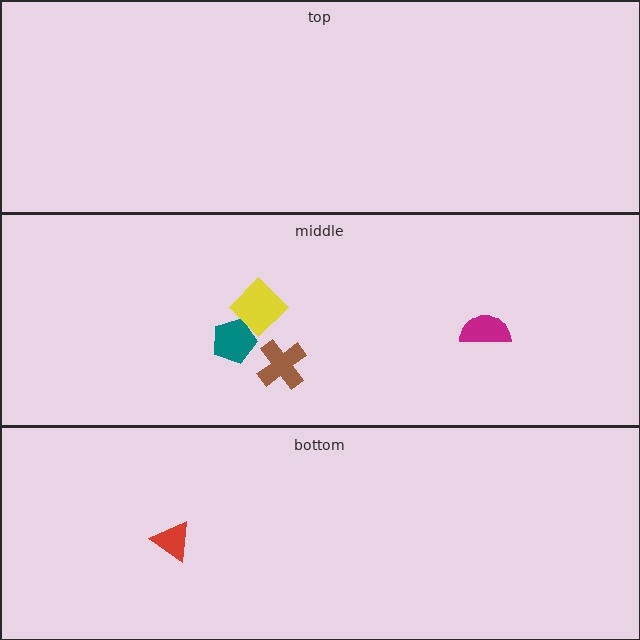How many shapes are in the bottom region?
1.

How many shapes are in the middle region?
4.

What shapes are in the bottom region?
The red triangle.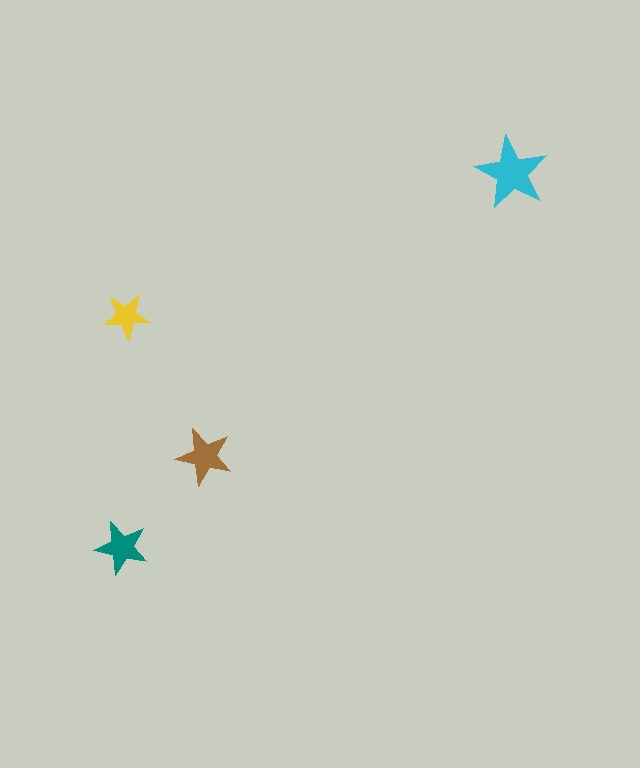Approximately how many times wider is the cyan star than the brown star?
About 1.5 times wider.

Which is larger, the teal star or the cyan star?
The cyan one.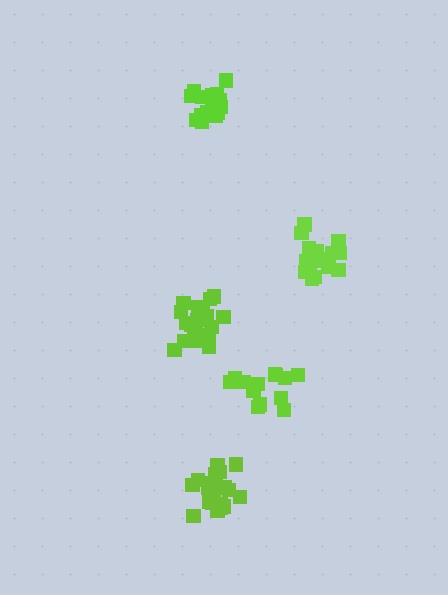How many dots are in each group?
Group 1: 20 dots, Group 2: 21 dots, Group 3: 15 dots, Group 4: 16 dots, Group 5: 16 dots (88 total).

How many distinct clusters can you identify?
There are 5 distinct clusters.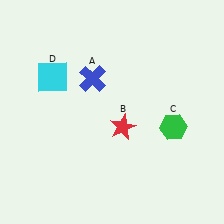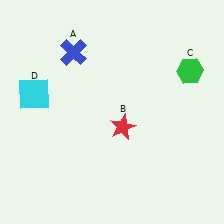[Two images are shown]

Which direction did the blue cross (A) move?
The blue cross (A) moved up.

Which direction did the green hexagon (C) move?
The green hexagon (C) moved up.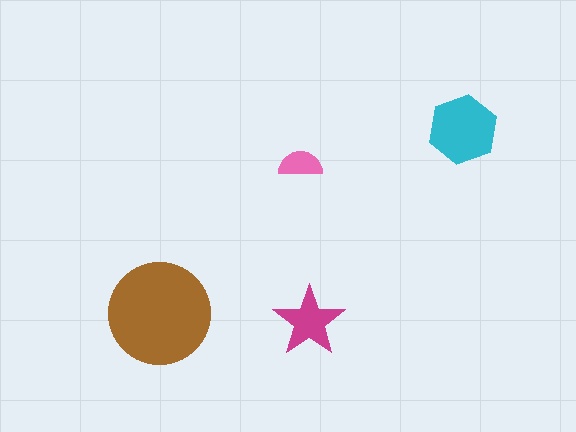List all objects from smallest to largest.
The pink semicircle, the magenta star, the cyan hexagon, the brown circle.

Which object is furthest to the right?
The cyan hexagon is rightmost.